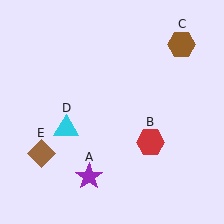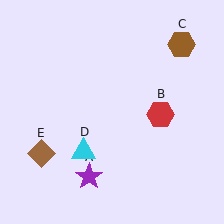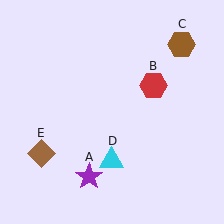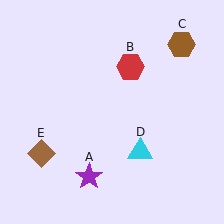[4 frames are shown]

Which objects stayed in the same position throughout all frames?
Purple star (object A) and brown hexagon (object C) and brown diamond (object E) remained stationary.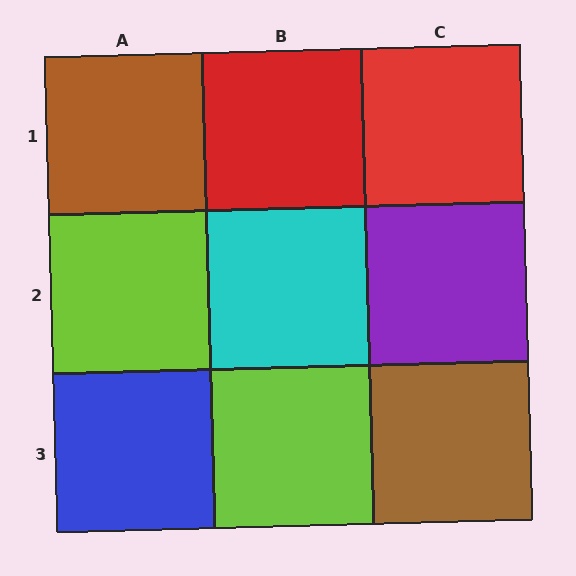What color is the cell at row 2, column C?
Purple.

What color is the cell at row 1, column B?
Red.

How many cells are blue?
1 cell is blue.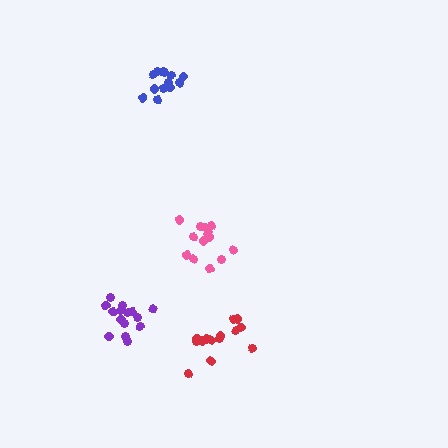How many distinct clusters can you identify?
There are 4 distinct clusters.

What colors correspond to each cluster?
The clusters are colored: red, pink, purple, blue.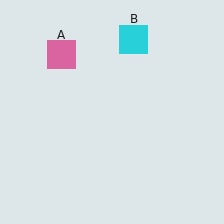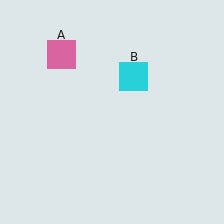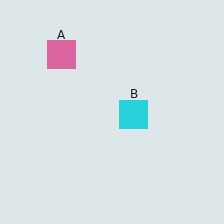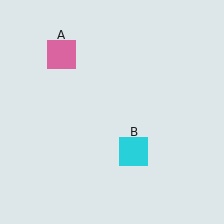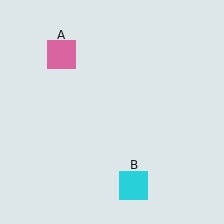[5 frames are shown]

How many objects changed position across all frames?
1 object changed position: cyan square (object B).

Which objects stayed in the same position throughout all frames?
Pink square (object A) remained stationary.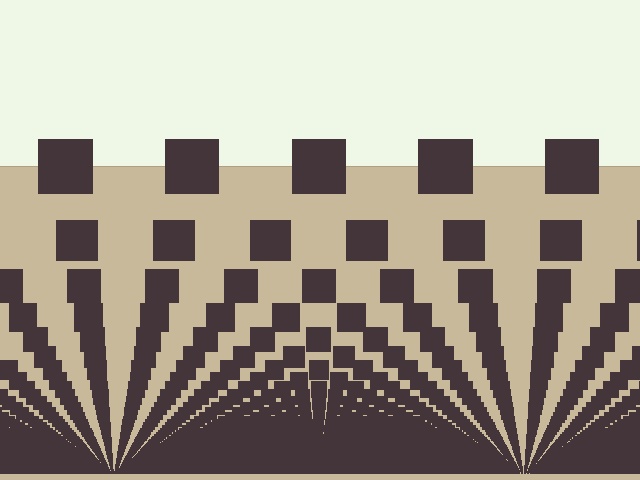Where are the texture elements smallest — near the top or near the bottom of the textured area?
Near the bottom.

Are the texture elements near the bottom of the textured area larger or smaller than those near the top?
Smaller. The gradient is inverted — elements near the bottom are smaller and denser.